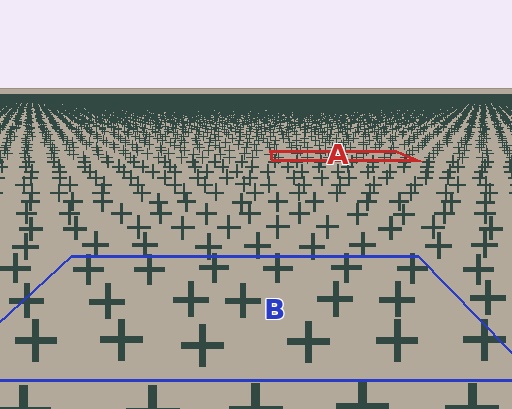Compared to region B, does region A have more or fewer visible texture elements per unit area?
Region A has more texture elements per unit area — they are packed more densely because it is farther away.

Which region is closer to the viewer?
Region B is closer. The texture elements there are larger and more spread out.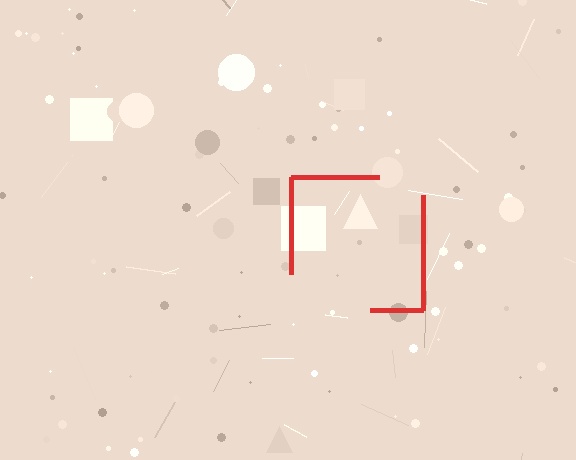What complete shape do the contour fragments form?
The contour fragments form a square.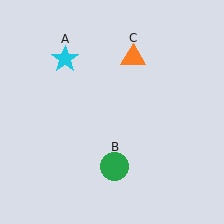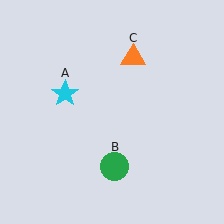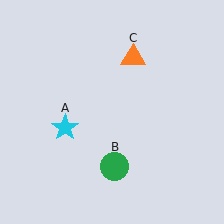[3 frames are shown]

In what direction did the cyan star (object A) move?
The cyan star (object A) moved down.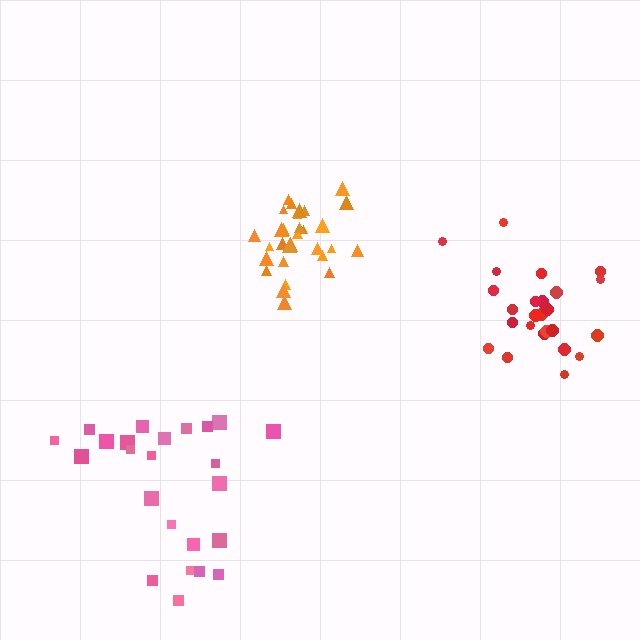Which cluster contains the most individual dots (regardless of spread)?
Orange (31).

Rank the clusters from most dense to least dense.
orange, red, pink.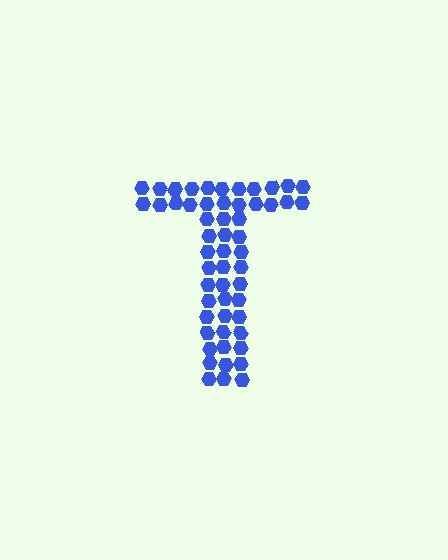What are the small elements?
The small elements are hexagons.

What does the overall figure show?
The overall figure shows the letter T.